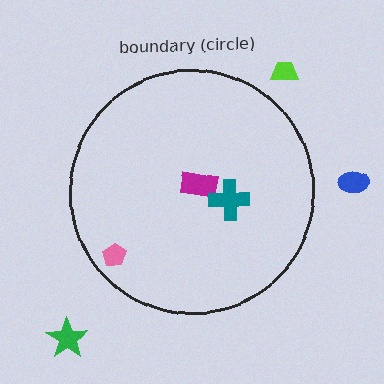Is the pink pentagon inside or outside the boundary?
Inside.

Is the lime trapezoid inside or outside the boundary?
Outside.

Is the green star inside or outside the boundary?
Outside.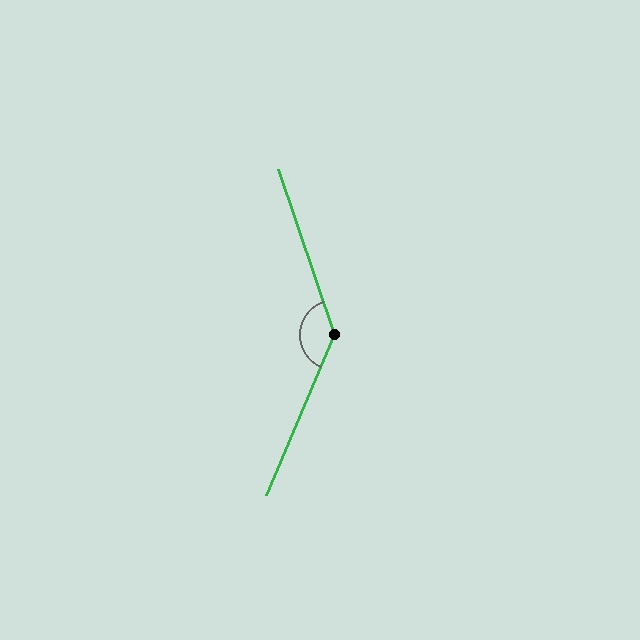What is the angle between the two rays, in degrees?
Approximately 138 degrees.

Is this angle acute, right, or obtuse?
It is obtuse.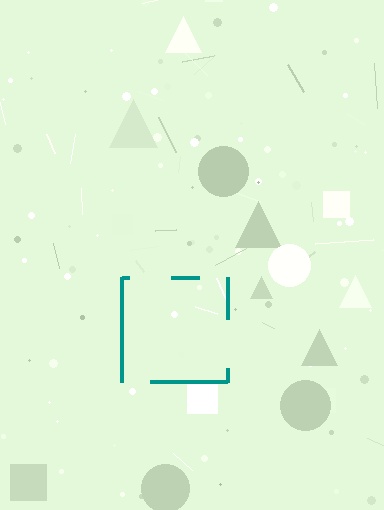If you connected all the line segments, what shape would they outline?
They would outline a square.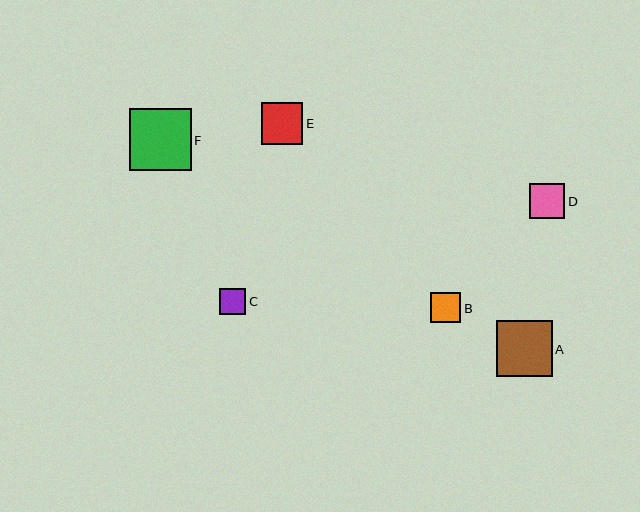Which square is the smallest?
Square C is the smallest with a size of approximately 26 pixels.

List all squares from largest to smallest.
From largest to smallest: F, A, E, D, B, C.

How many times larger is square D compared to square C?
Square D is approximately 1.3 times the size of square C.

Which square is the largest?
Square F is the largest with a size of approximately 62 pixels.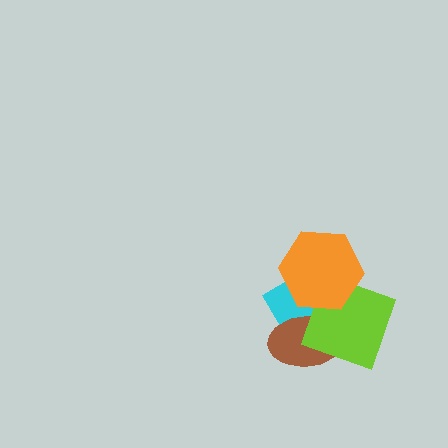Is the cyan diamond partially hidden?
Yes, it is partially covered by another shape.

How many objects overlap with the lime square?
3 objects overlap with the lime square.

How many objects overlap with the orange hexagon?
3 objects overlap with the orange hexagon.